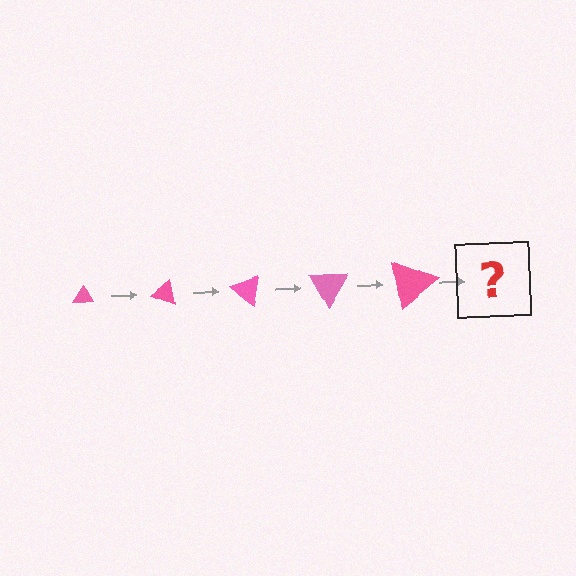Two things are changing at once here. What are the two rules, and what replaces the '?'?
The two rules are that the triangle grows larger each step and it rotates 20 degrees each step. The '?' should be a triangle, larger than the previous one and rotated 100 degrees from the start.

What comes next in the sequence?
The next element should be a triangle, larger than the previous one and rotated 100 degrees from the start.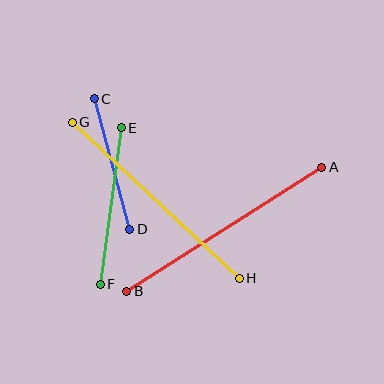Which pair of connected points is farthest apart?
Points A and B are farthest apart.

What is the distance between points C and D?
The distance is approximately 135 pixels.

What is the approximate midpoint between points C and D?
The midpoint is at approximately (112, 164) pixels.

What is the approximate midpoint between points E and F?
The midpoint is at approximately (111, 206) pixels.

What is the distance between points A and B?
The distance is approximately 231 pixels.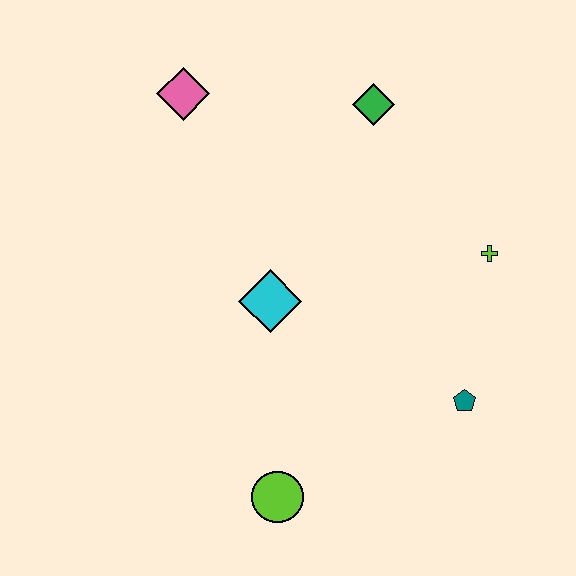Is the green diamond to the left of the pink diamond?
No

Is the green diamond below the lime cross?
No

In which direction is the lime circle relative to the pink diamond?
The lime circle is below the pink diamond.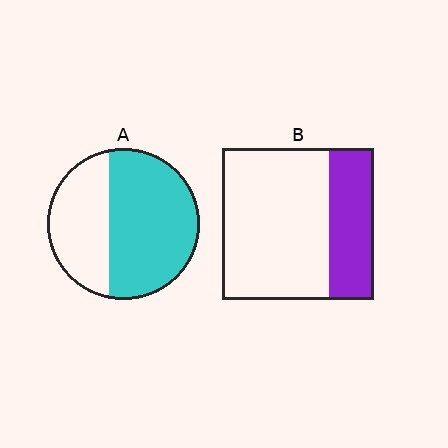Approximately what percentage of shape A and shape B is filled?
A is approximately 60% and B is approximately 30%.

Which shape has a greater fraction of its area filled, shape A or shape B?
Shape A.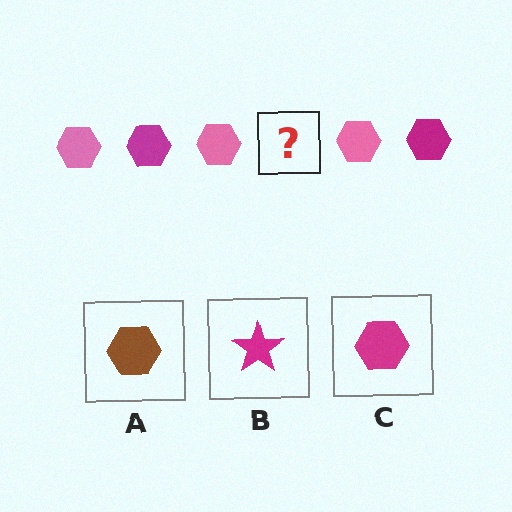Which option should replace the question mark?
Option C.